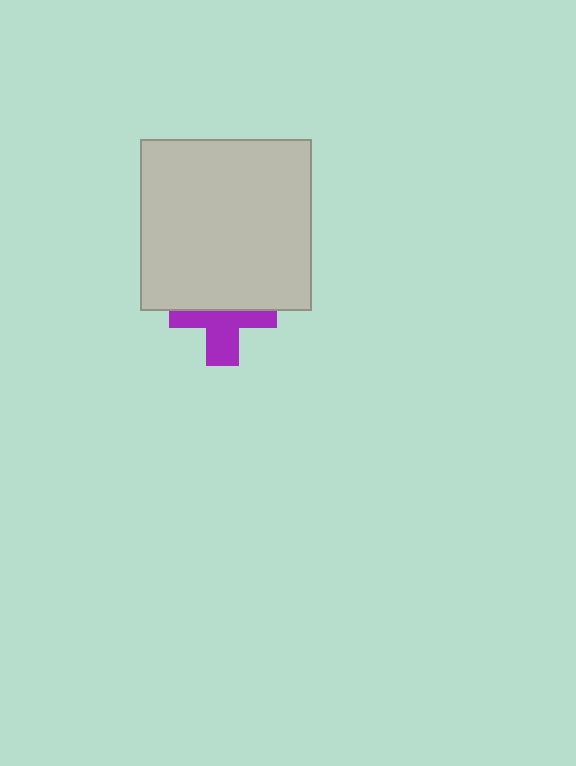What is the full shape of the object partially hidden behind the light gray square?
The partially hidden object is a purple cross.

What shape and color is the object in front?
The object in front is a light gray square.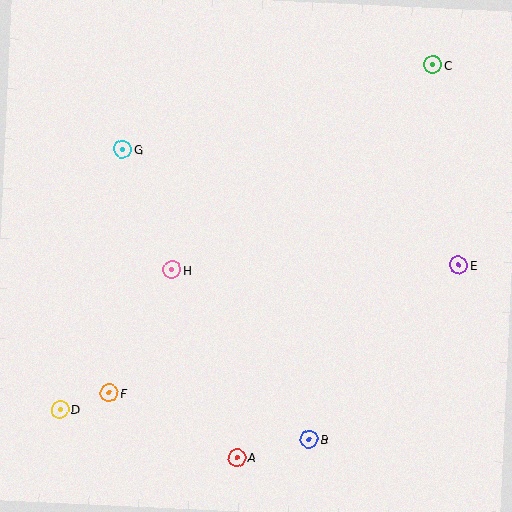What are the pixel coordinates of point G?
Point G is at (123, 149).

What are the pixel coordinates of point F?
Point F is at (109, 393).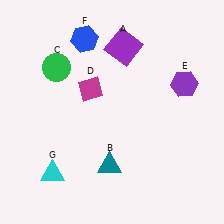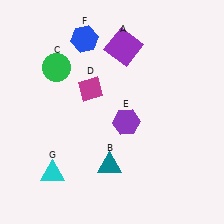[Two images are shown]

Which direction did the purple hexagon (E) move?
The purple hexagon (E) moved left.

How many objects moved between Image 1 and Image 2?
1 object moved between the two images.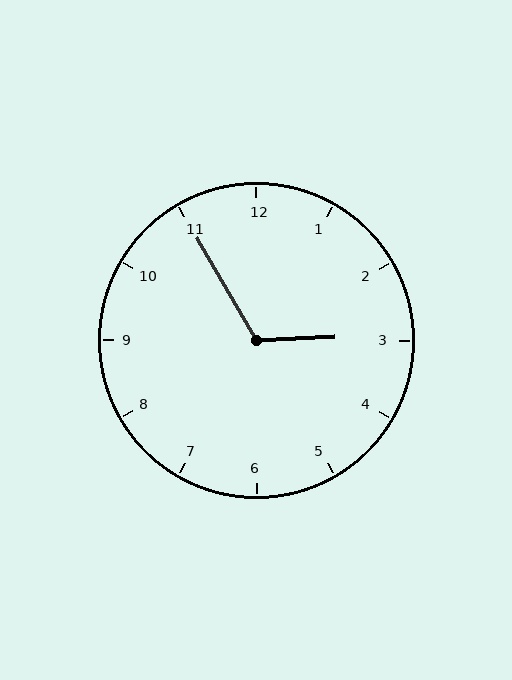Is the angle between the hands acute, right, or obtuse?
It is obtuse.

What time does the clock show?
2:55.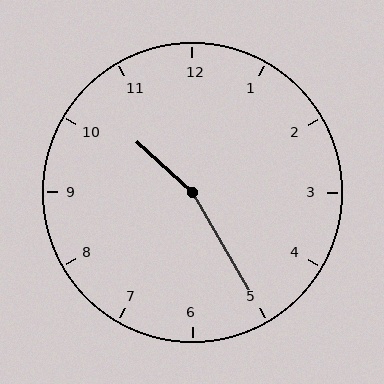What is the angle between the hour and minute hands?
Approximately 162 degrees.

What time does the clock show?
10:25.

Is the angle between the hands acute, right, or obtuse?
It is obtuse.